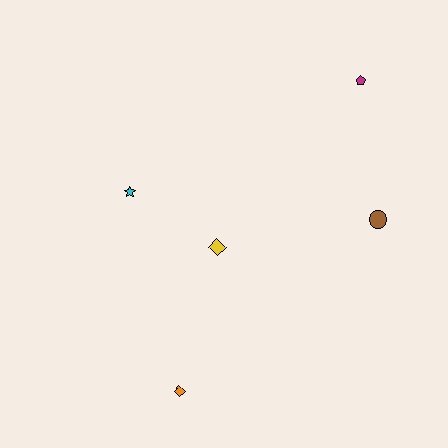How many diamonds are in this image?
There are 2 diamonds.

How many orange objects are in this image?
There is 1 orange object.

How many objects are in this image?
There are 5 objects.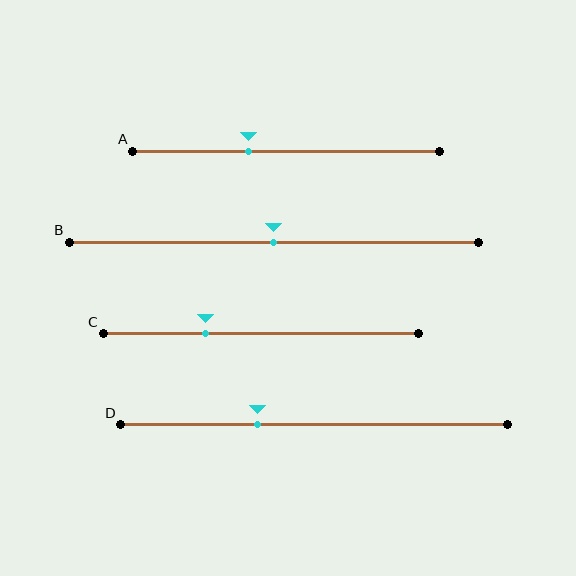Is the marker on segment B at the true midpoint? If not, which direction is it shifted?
Yes, the marker on segment B is at the true midpoint.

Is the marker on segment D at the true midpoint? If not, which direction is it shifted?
No, the marker on segment D is shifted to the left by about 15% of the segment length.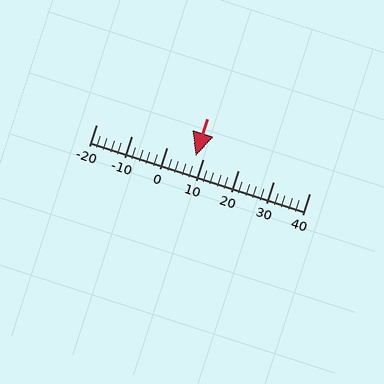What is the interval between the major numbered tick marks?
The major tick marks are spaced 10 units apart.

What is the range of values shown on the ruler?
The ruler shows values from -20 to 40.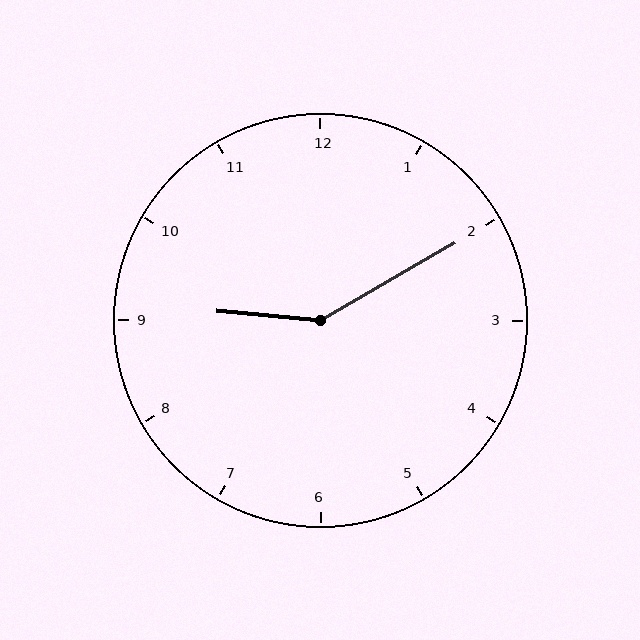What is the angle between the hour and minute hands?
Approximately 145 degrees.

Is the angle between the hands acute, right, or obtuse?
It is obtuse.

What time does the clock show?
9:10.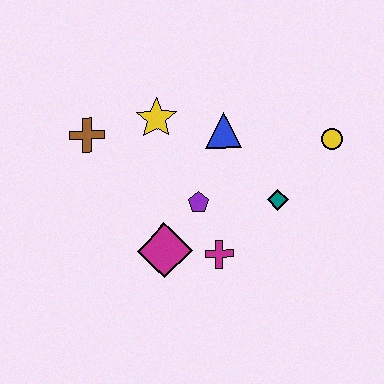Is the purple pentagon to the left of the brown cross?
No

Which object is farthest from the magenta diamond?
The yellow circle is farthest from the magenta diamond.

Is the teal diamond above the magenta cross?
Yes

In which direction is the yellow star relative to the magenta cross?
The yellow star is above the magenta cross.